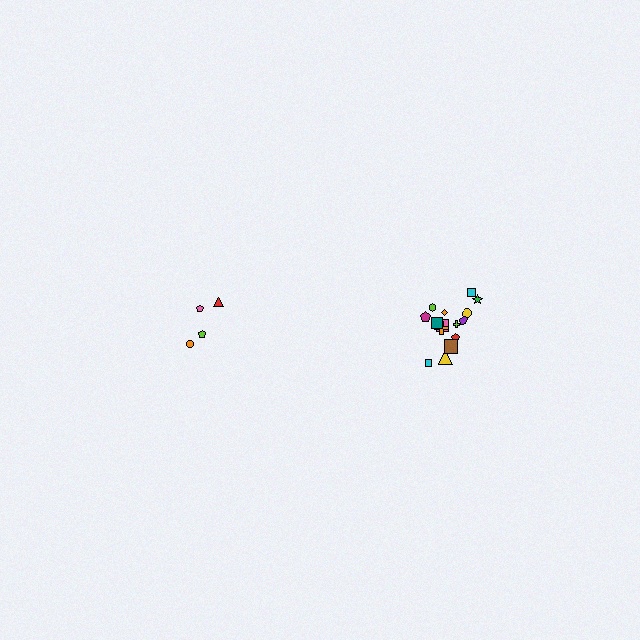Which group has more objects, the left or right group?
The right group.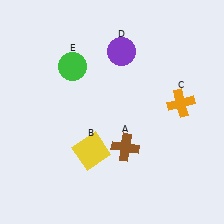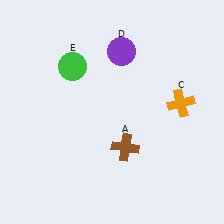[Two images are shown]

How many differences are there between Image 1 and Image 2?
There is 1 difference between the two images.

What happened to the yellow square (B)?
The yellow square (B) was removed in Image 2. It was in the bottom-left area of Image 1.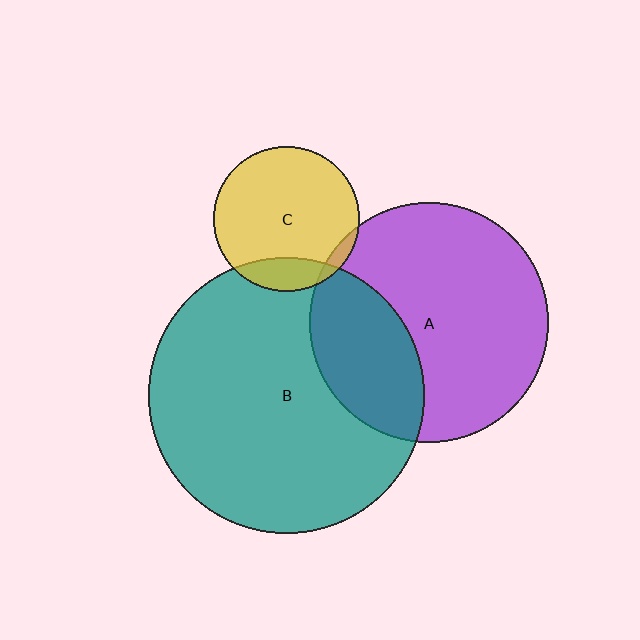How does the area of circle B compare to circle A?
Approximately 1.3 times.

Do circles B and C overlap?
Yes.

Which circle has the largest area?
Circle B (teal).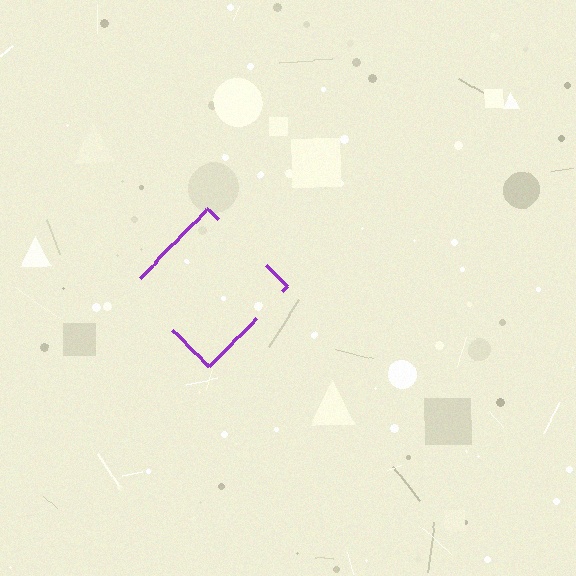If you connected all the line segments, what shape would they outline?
They would outline a diamond.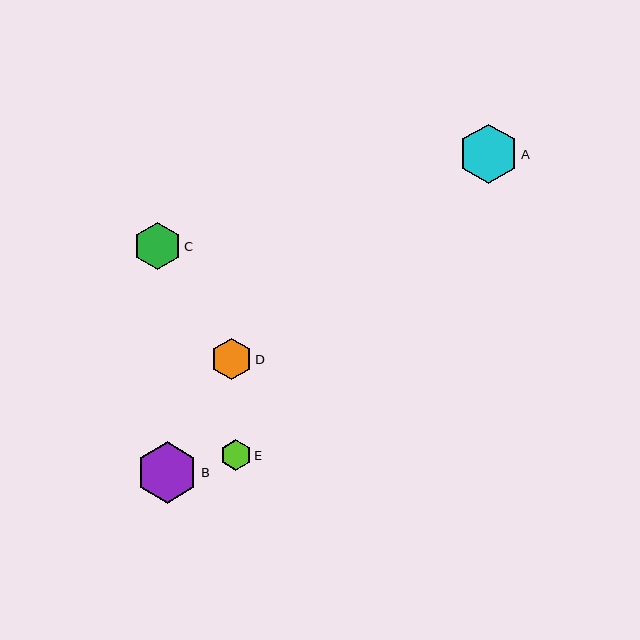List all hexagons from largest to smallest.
From largest to smallest: B, A, C, D, E.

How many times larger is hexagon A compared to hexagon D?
Hexagon A is approximately 1.4 times the size of hexagon D.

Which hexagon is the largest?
Hexagon B is the largest with a size of approximately 62 pixels.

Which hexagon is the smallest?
Hexagon E is the smallest with a size of approximately 31 pixels.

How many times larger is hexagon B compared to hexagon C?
Hexagon B is approximately 1.3 times the size of hexagon C.